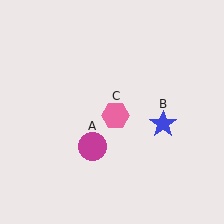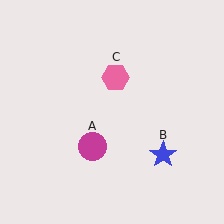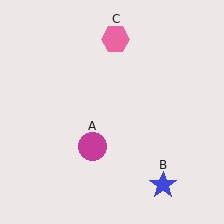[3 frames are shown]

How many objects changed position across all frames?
2 objects changed position: blue star (object B), pink hexagon (object C).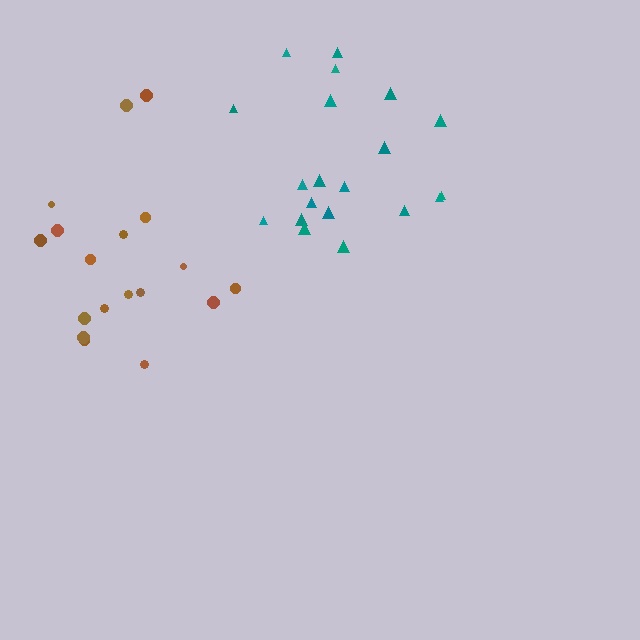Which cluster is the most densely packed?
Brown.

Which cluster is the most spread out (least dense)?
Teal.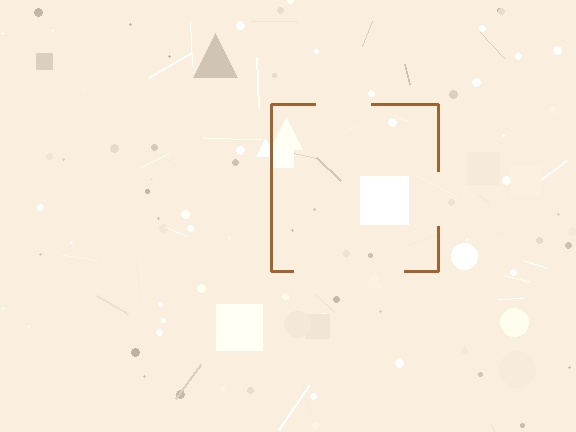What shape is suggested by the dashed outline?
The dashed outline suggests a square.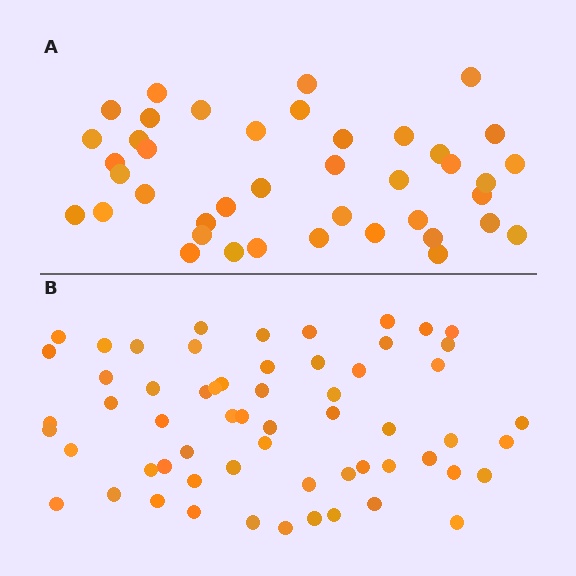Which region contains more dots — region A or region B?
Region B (the bottom region) has more dots.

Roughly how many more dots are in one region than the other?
Region B has approximately 20 more dots than region A.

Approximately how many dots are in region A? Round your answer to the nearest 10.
About 40 dots. (The exact count is 41, which rounds to 40.)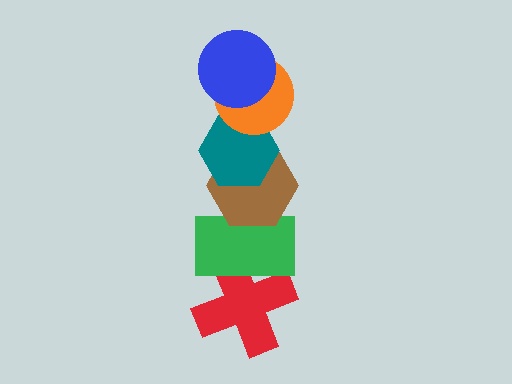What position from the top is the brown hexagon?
The brown hexagon is 4th from the top.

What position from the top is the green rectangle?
The green rectangle is 5th from the top.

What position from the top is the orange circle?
The orange circle is 2nd from the top.